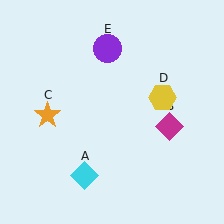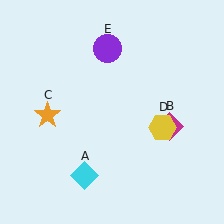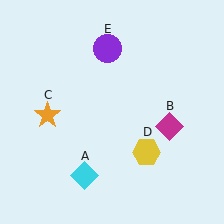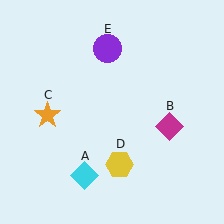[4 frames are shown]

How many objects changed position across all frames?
1 object changed position: yellow hexagon (object D).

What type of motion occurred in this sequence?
The yellow hexagon (object D) rotated clockwise around the center of the scene.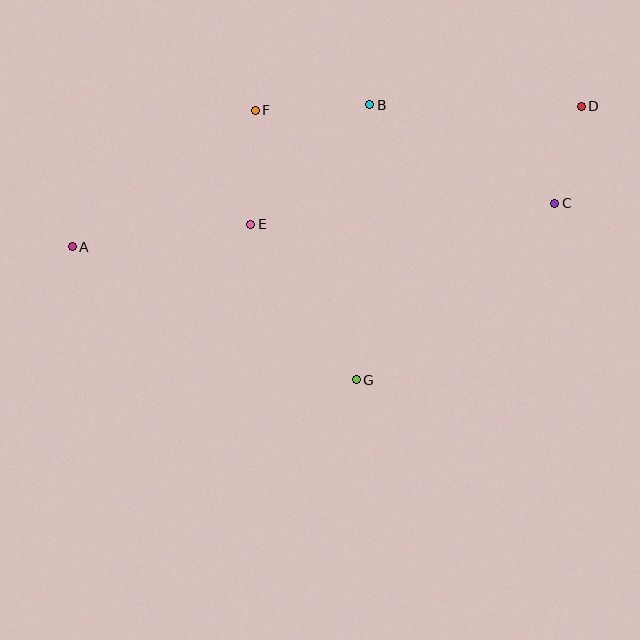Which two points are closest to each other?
Points C and D are closest to each other.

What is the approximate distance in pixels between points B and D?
The distance between B and D is approximately 211 pixels.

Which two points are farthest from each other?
Points A and D are farthest from each other.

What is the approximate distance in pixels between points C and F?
The distance between C and F is approximately 314 pixels.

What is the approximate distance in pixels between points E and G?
The distance between E and G is approximately 188 pixels.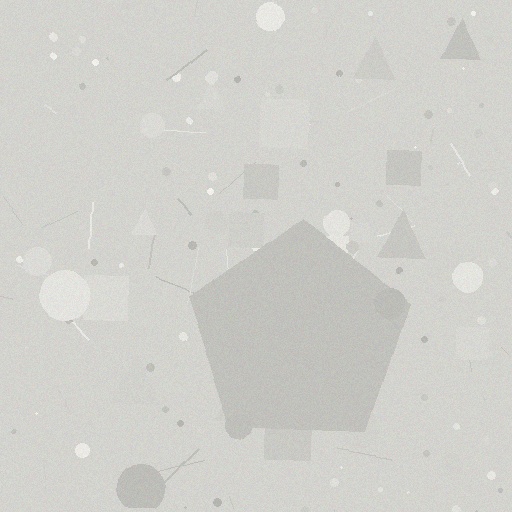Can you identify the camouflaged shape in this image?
The camouflaged shape is a pentagon.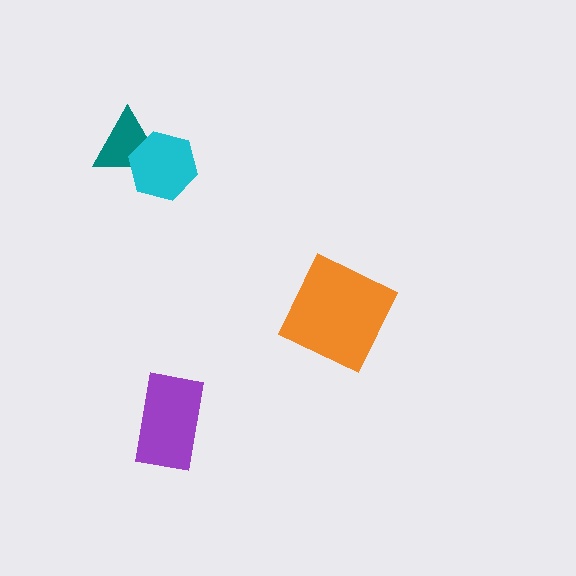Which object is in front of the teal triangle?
The cyan hexagon is in front of the teal triangle.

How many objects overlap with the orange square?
0 objects overlap with the orange square.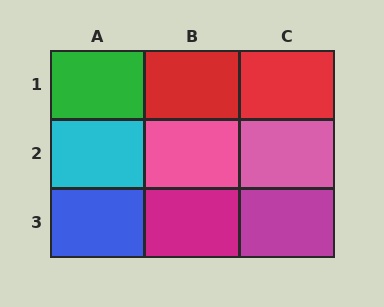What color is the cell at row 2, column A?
Cyan.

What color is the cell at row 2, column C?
Pink.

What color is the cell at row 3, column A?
Blue.